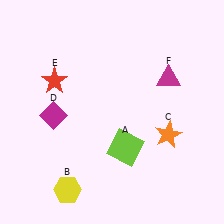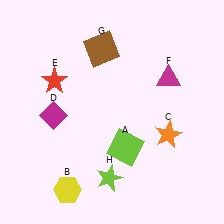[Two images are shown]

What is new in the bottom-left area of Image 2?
A lime star (H) was added in the bottom-left area of Image 2.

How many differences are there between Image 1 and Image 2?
There are 2 differences between the two images.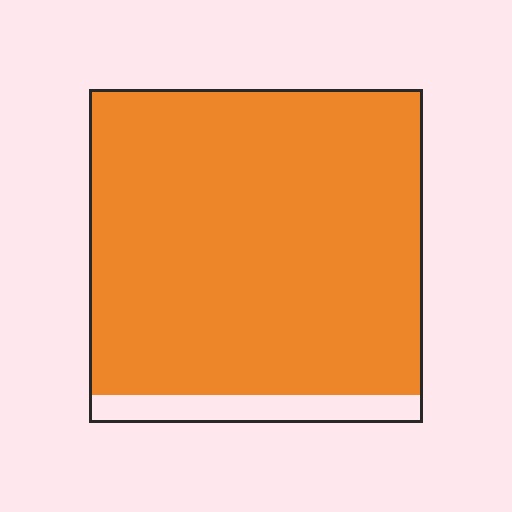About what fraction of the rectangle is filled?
About nine tenths (9/10).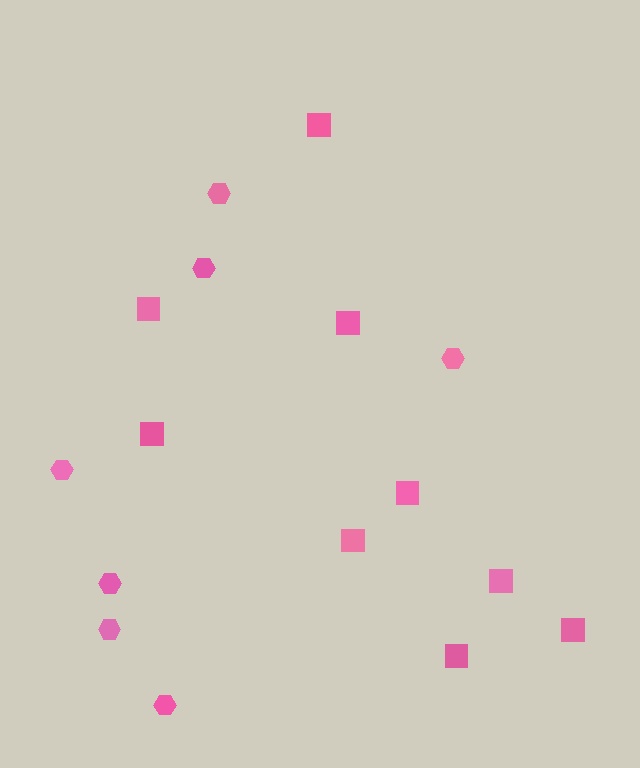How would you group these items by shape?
There are 2 groups: one group of hexagons (7) and one group of squares (9).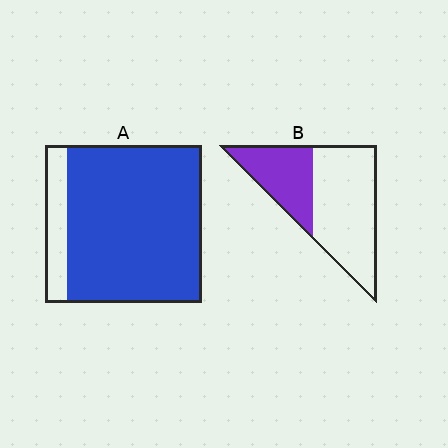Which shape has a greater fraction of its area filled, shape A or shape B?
Shape A.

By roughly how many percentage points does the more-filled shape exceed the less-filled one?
By roughly 50 percentage points (A over B).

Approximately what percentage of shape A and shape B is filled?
A is approximately 85% and B is approximately 35%.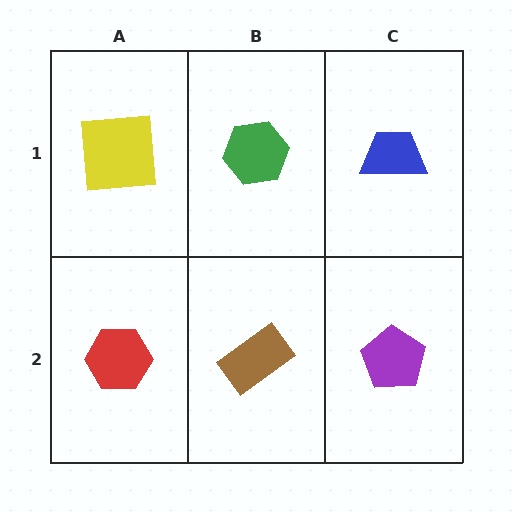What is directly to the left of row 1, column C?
A green hexagon.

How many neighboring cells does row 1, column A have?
2.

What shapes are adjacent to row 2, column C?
A blue trapezoid (row 1, column C), a brown rectangle (row 2, column B).